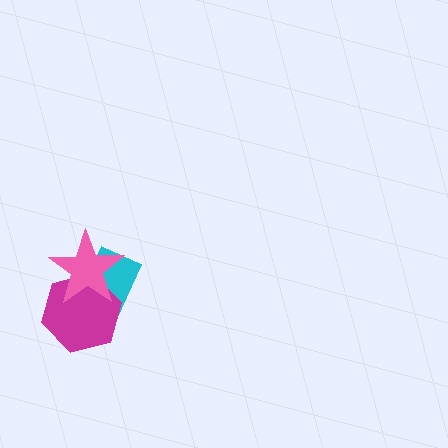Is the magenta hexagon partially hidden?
Yes, it is partially covered by another shape.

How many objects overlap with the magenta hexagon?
2 objects overlap with the magenta hexagon.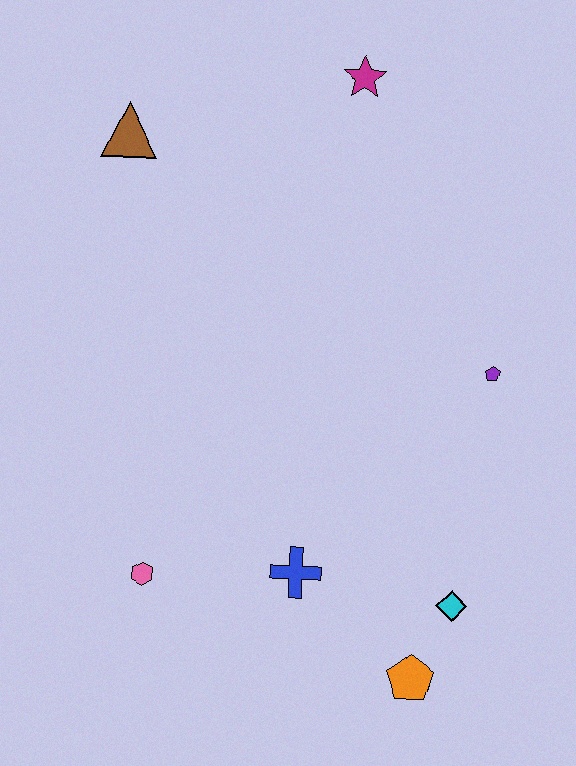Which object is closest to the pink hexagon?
The blue cross is closest to the pink hexagon.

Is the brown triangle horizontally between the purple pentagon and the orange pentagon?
No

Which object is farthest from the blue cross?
The magenta star is farthest from the blue cross.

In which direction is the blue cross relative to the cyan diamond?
The blue cross is to the left of the cyan diamond.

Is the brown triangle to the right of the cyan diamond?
No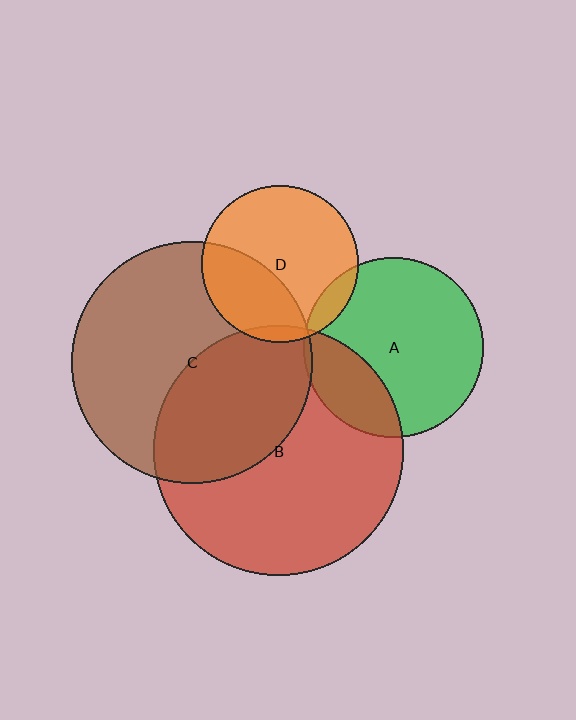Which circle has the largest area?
Circle B (red).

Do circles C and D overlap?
Yes.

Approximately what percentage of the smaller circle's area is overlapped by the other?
Approximately 35%.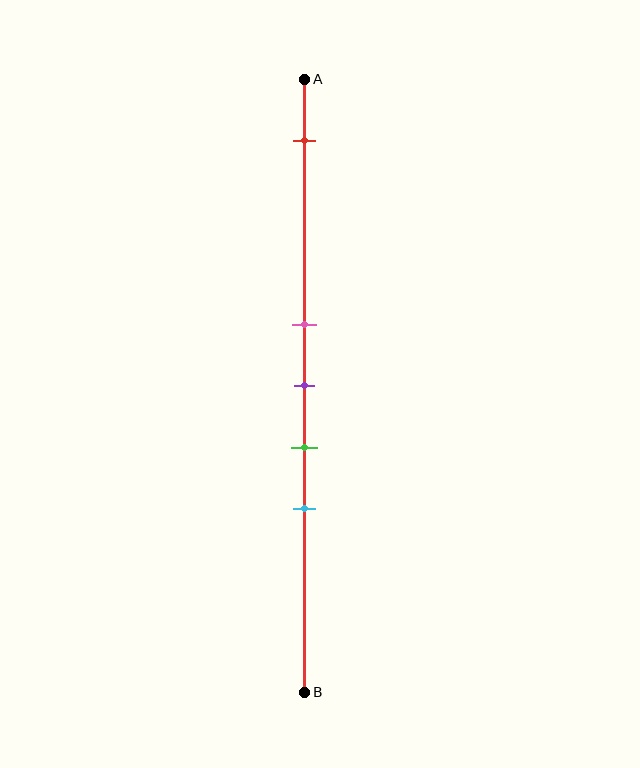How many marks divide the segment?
There are 5 marks dividing the segment.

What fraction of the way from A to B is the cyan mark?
The cyan mark is approximately 70% (0.7) of the way from A to B.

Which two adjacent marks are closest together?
The pink and purple marks are the closest adjacent pair.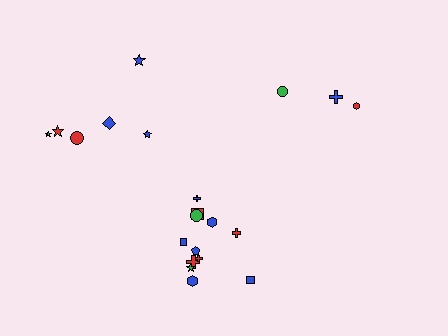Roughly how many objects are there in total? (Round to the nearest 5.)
Roughly 20 objects in total.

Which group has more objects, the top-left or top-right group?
The top-left group.